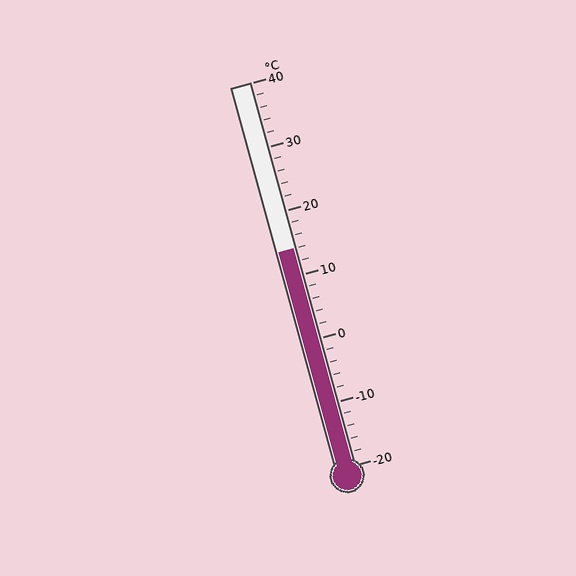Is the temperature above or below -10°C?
The temperature is above -10°C.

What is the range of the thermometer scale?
The thermometer scale ranges from -20°C to 40°C.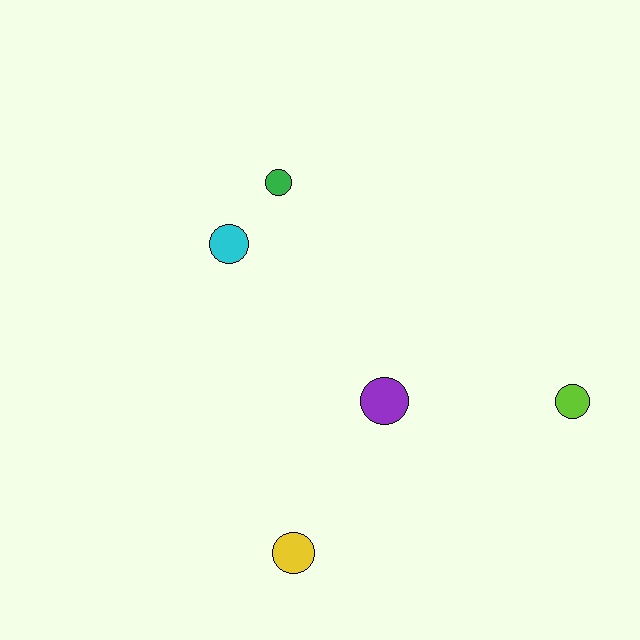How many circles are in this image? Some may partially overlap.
There are 5 circles.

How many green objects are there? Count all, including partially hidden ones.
There is 1 green object.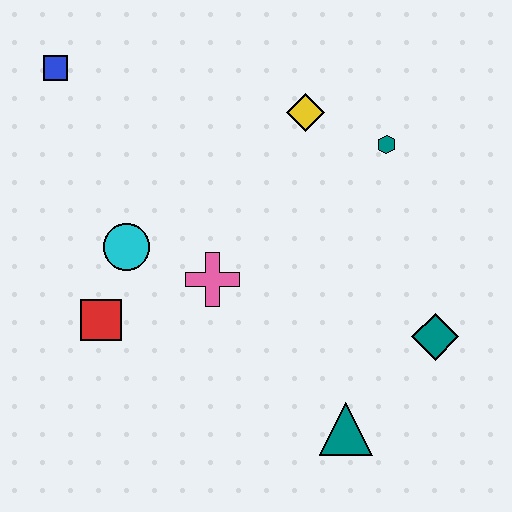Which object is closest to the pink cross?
The cyan circle is closest to the pink cross.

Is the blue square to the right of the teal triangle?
No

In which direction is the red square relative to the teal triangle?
The red square is to the left of the teal triangle.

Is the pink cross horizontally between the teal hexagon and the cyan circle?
Yes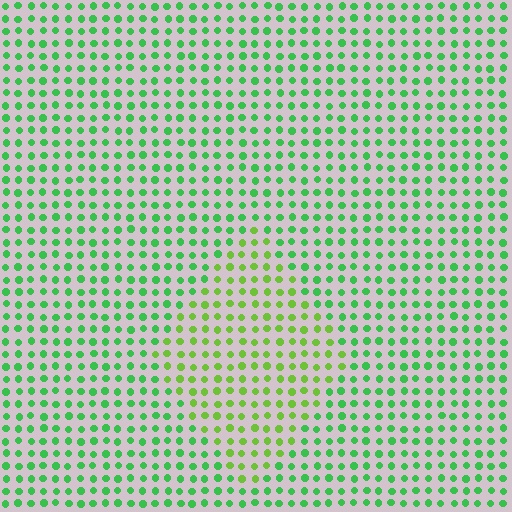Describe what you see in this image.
The image is filled with small green elements in a uniform arrangement. A diamond-shaped region is visible where the elements are tinted to a slightly different hue, forming a subtle color boundary.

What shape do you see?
I see a diamond.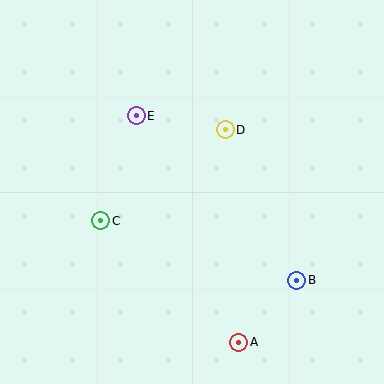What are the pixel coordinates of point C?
Point C is at (101, 221).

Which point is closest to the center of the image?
Point D at (225, 130) is closest to the center.